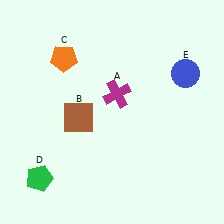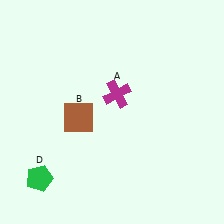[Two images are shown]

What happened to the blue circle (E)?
The blue circle (E) was removed in Image 2. It was in the top-right area of Image 1.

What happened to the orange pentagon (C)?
The orange pentagon (C) was removed in Image 2. It was in the top-left area of Image 1.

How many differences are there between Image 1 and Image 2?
There are 2 differences between the two images.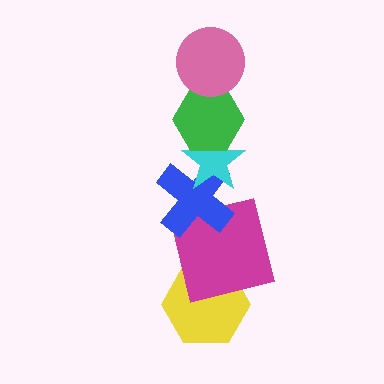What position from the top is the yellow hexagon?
The yellow hexagon is 6th from the top.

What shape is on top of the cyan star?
The green hexagon is on top of the cyan star.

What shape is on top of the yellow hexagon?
The magenta square is on top of the yellow hexagon.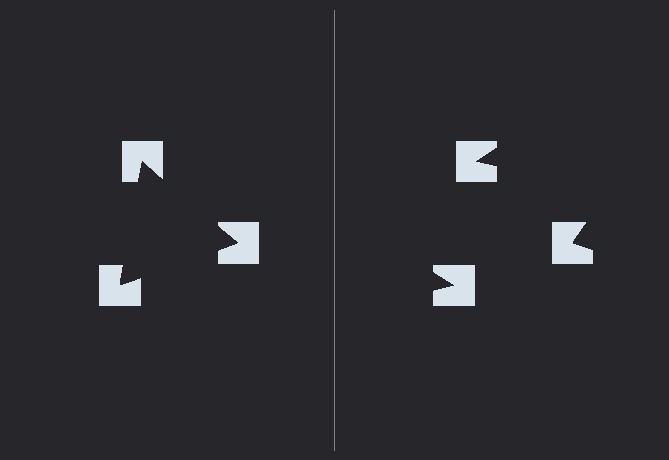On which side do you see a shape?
An illusory triangle appears on the left side. On the right side the wedge cuts are rotated, so no coherent shape forms.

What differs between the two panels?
The notched squares are positioned identically on both sides; only the wedge orientations differ. On the left they align to a triangle; on the right they are misaligned.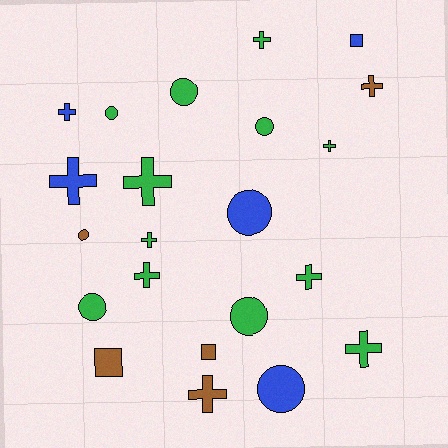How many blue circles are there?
There are 2 blue circles.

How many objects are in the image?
There are 22 objects.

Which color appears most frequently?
Green, with 12 objects.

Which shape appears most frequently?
Cross, with 11 objects.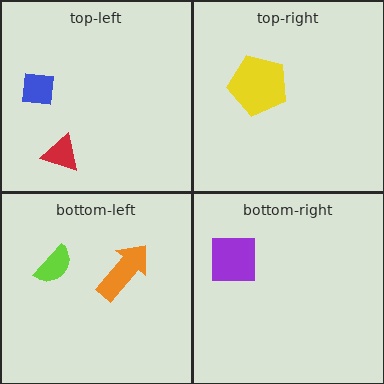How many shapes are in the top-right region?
1.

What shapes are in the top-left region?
The red triangle, the blue square.